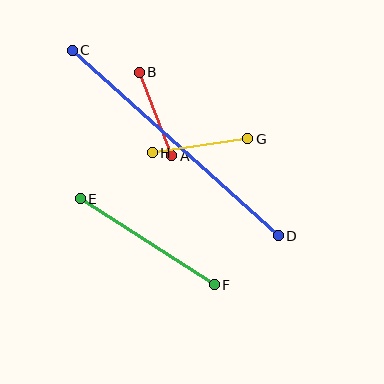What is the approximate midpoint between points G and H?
The midpoint is at approximately (200, 146) pixels.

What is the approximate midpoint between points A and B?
The midpoint is at approximately (155, 114) pixels.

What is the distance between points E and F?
The distance is approximately 159 pixels.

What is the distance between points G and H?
The distance is approximately 97 pixels.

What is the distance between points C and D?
The distance is approximately 277 pixels.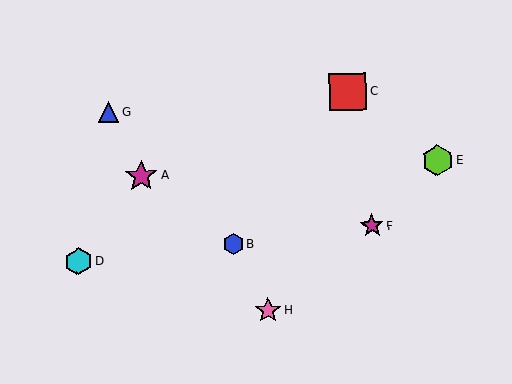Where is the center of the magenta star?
The center of the magenta star is at (141, 176).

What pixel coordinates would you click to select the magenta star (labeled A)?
Click at (141, 176) to select the magenta star A.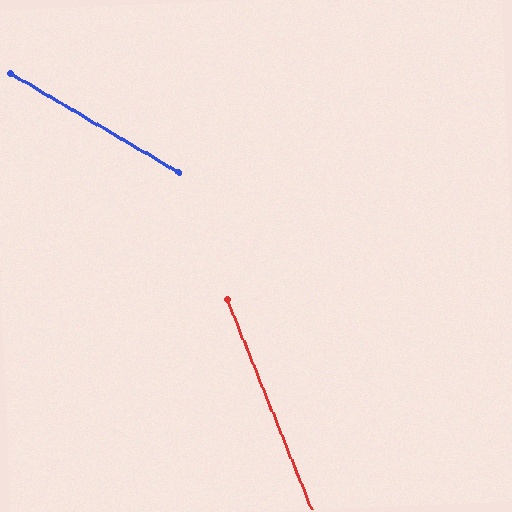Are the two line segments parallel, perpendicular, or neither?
Neither parallel nor perpendicular — they differ by about 38°.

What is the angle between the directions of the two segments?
Approximately 38 degrees.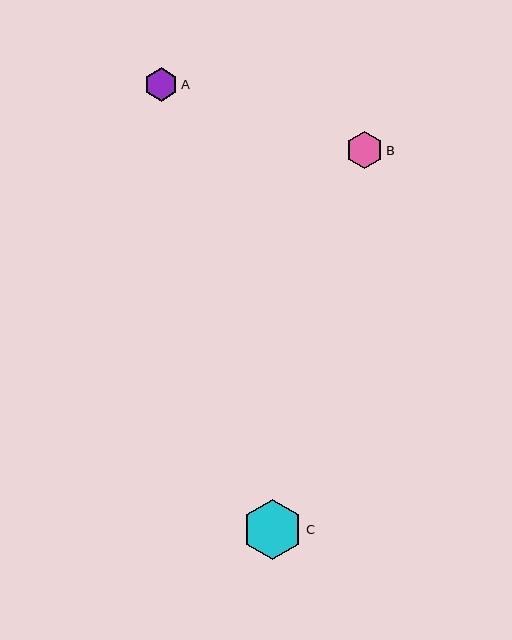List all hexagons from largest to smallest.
From largest to smallest: C, B, A.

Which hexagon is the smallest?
Hexagon A is the smallest with a size of approximately 33 pixels.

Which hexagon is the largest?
Hexagon C is the largest with a size of approximately 60 pixels.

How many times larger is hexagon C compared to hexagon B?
Hexagon C is approximately 1.6 times the size of hexagon B.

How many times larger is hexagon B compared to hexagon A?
Hexagon B is approximately 1.1 times the size of hexagon A.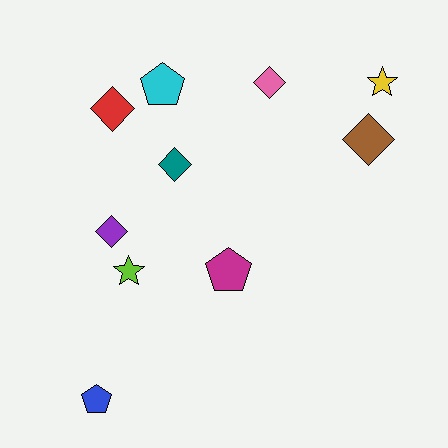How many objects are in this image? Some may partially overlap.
There are 10 objects.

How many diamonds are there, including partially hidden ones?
There are 5 diamonds.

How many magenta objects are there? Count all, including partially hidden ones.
There is 1 magenta object.